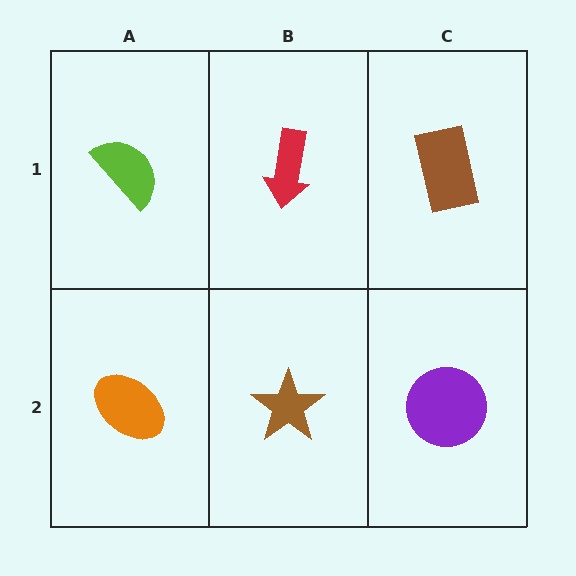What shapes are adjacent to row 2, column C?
A brown rectangle (row 1, column C), a brown star (row 2, column B).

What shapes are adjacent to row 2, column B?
A red arrow (row 1, column B), an orange ellipse (row 2, column A), a purple circle (row 2, column C).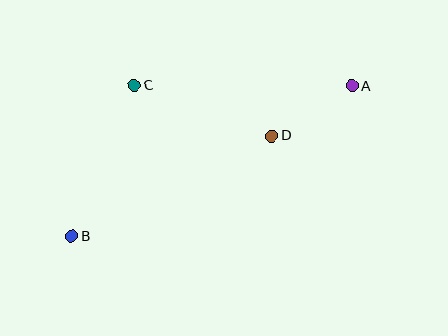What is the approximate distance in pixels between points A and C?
The distance between A and C is approximately 218 pixels.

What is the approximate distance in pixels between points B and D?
The distance between B and D is approximately 224 pixels.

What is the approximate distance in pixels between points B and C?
The distance between B and C is approximately 163 pixels.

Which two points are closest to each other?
Points A and D are closest to each other.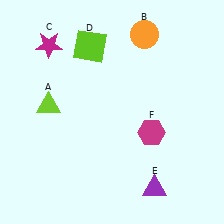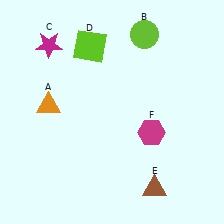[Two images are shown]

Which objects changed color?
A changed from lime to orange. B changed from orange to lime. E changed from purple to brown.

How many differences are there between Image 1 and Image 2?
There are 3 differences between the two images.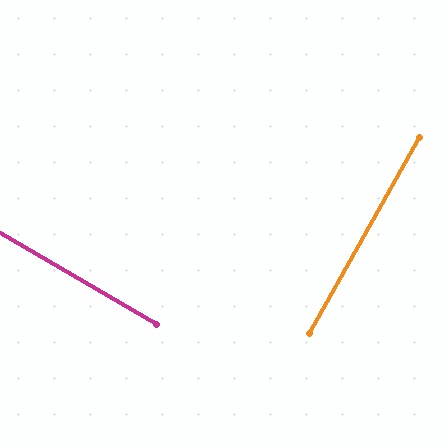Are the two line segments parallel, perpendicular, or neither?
Perpendicular — they meet at approximately 89°.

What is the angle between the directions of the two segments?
Approximately 89 degrees.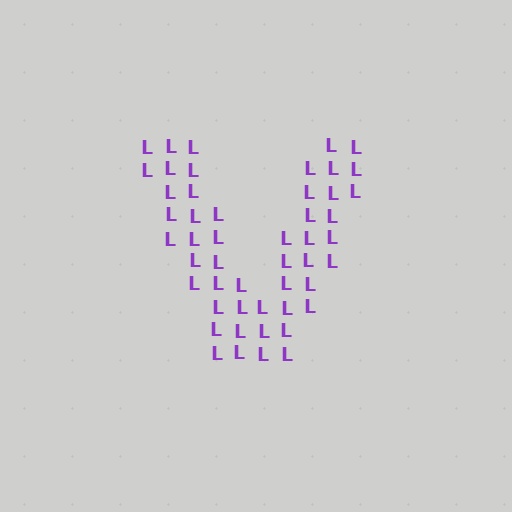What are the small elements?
The small elements are letter L's.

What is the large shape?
The large shape is the letter V.